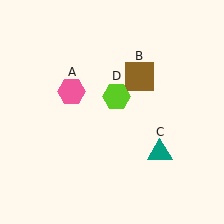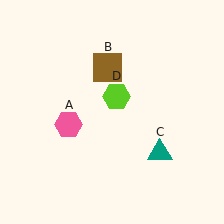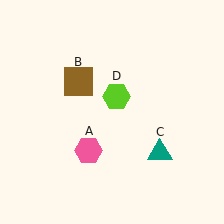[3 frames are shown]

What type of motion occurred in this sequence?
The pink hexagon (object A), brown square (object B) rotated counterclockwise around the center of the scene.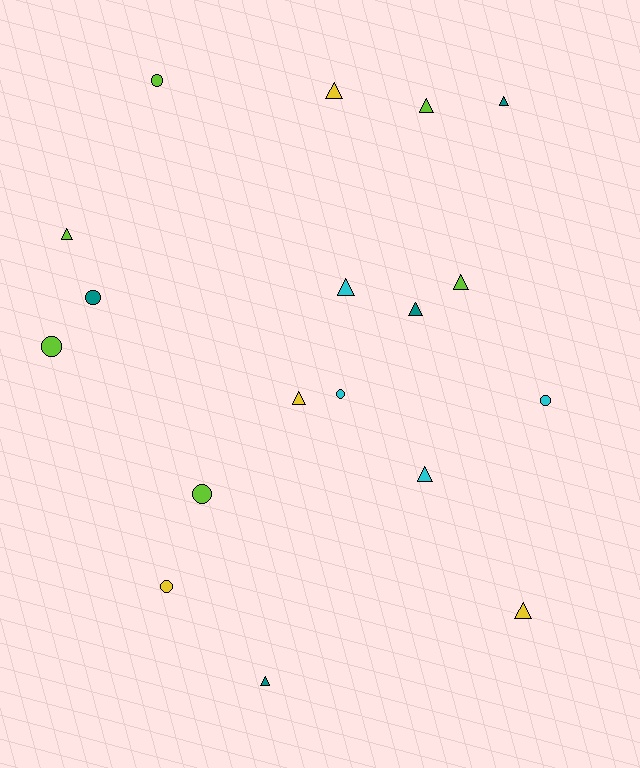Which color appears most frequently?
Lime, with 6 objects.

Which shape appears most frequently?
Triangle, with 11 objects.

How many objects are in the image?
There are 18 objects.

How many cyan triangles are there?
There are 2 cyan triangles.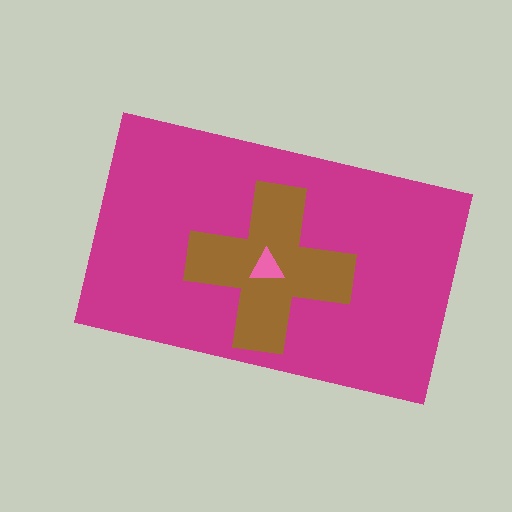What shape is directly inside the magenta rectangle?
The brown cross.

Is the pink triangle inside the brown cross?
Yes.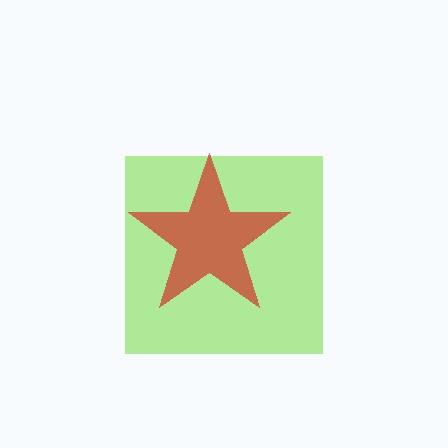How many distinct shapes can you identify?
There are 2 distinct shapes: a lime square, a red star.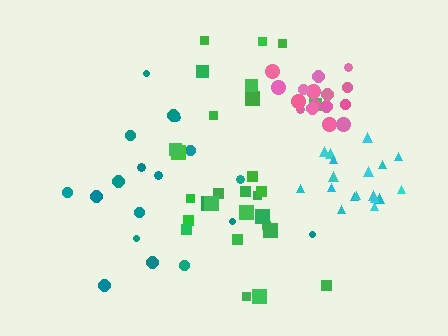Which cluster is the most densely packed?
Pink.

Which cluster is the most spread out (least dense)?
Teal.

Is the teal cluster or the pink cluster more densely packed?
Pink.